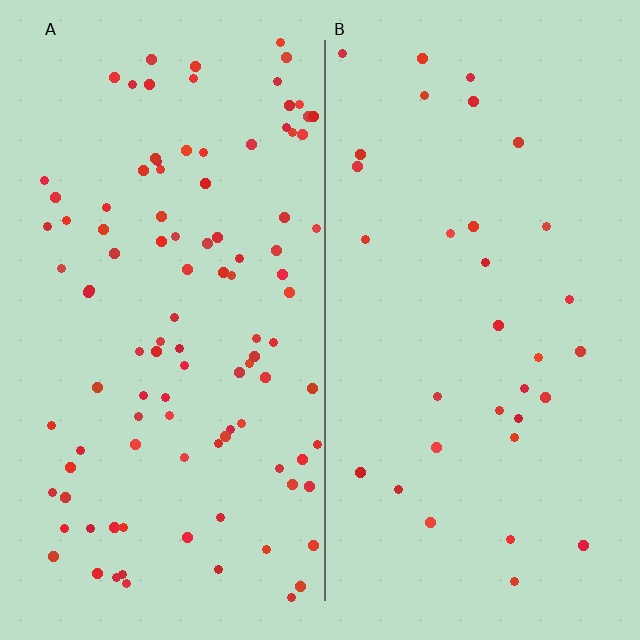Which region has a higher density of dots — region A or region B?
A (the left).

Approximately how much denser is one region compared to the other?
Approximately 3.2× — region A over region B.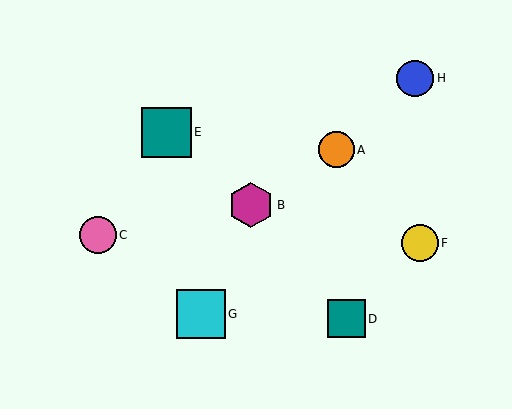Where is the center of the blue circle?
The center of the blue circle is at (415, 78).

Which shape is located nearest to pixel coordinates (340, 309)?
The teal square (labeled D) at (346, 319) is nearest to that location.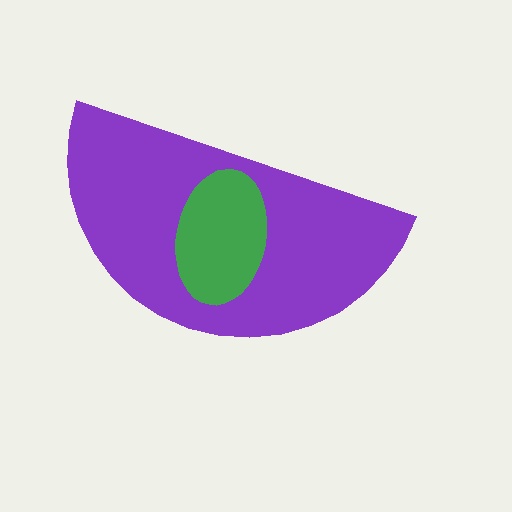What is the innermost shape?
The green ellipse.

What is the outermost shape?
The purple semicircle.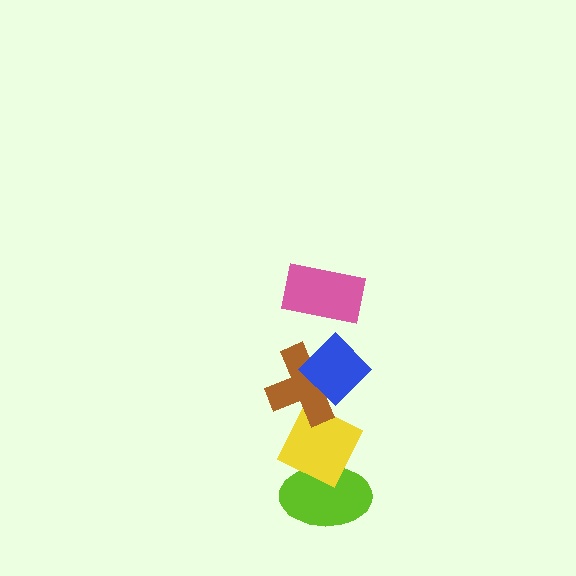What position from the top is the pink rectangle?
The pink rectangle is 1st from the top.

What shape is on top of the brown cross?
The blue diamond is on top of the brown cross.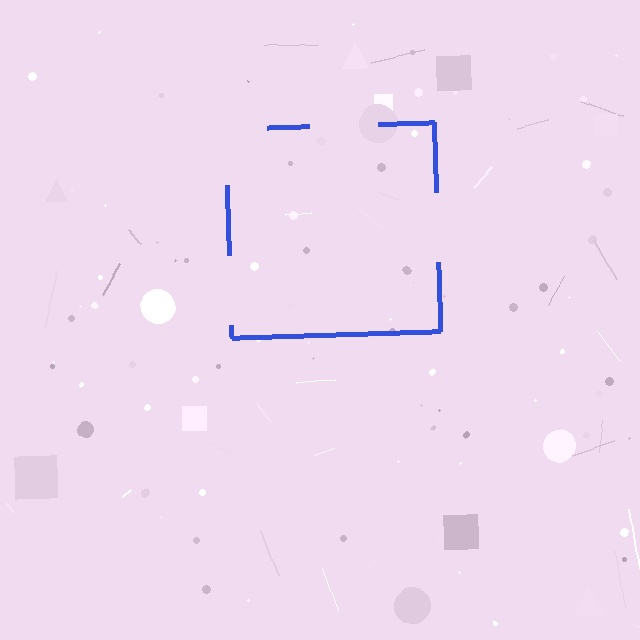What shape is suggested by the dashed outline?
The dashed outline suggests a square.